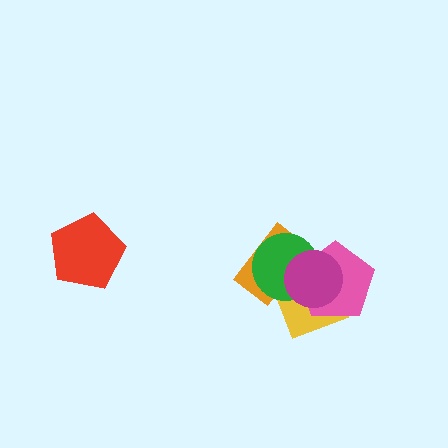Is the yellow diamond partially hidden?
Yes, it is partially covered by another shape.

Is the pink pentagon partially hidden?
Yes, it is partially covered by another shape.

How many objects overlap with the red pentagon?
0 objects overlap with the red pentagon.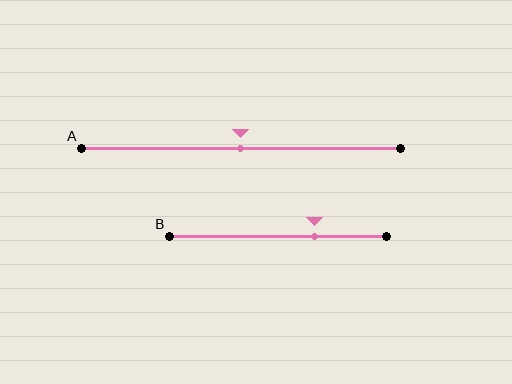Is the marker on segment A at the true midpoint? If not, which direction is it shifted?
Yes, the marker on segment A is at the true midpoint.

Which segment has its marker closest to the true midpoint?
Segment A has its marker closest to the true midpoint.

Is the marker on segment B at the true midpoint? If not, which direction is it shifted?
No, the marker on segment B is shifted to the right by about 17% of the segment length.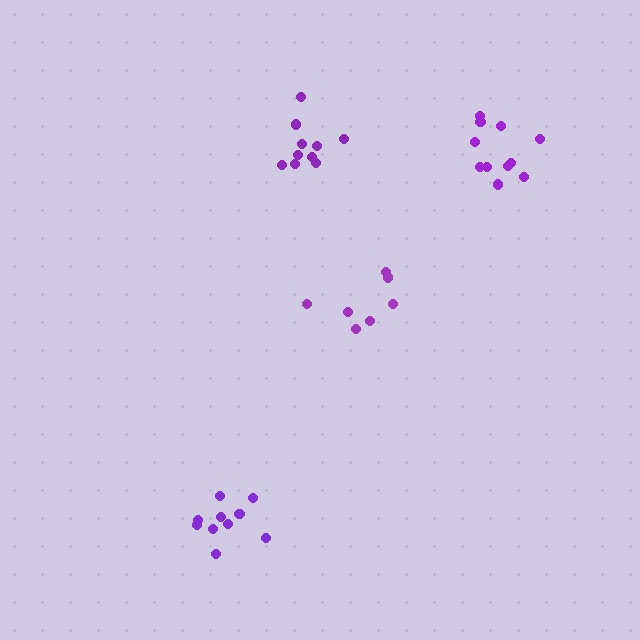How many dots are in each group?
Group 1: 11 dots, Group 2: 10 dots, Group 3: 10 dots, Group 4: 7 dots (38 total).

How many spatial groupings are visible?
There are 4 spatial groupings.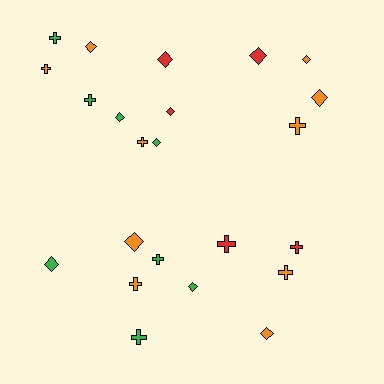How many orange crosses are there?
There are 5 orange crosses.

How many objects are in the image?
There are 23 objects.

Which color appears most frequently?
Orange, with 10 objects.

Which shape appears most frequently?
Diamond, with 12 objects.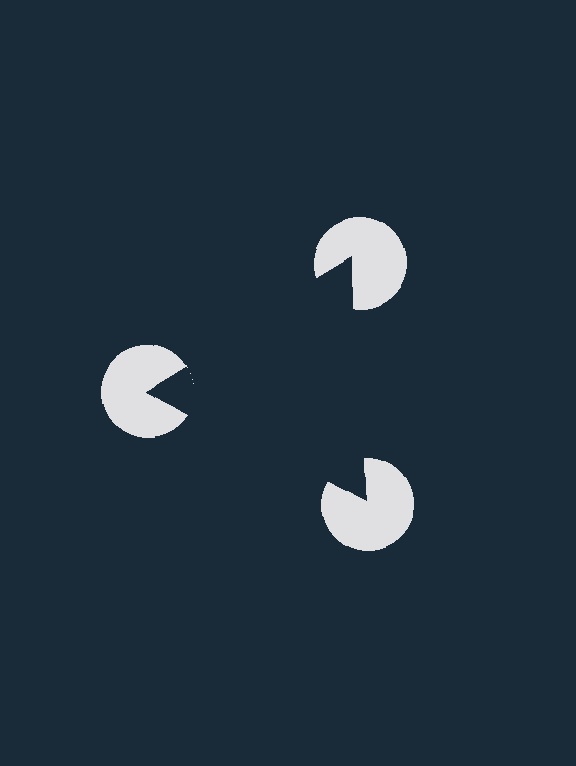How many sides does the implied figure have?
3 sides.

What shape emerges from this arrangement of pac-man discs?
An illusory triangle — its edges are inferred from the aligned wedge cuts in the pac-man discs, not physically drawn.